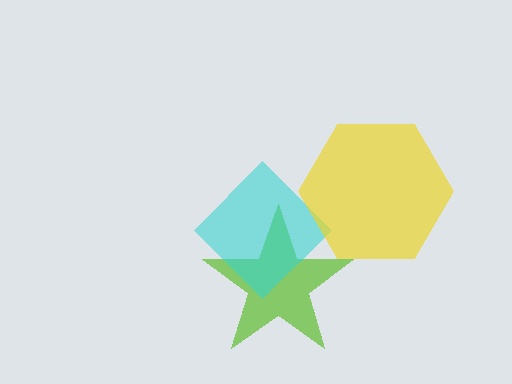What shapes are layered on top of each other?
The layered shapes are: a lime star, a cyan diamond, a yellow hexagon.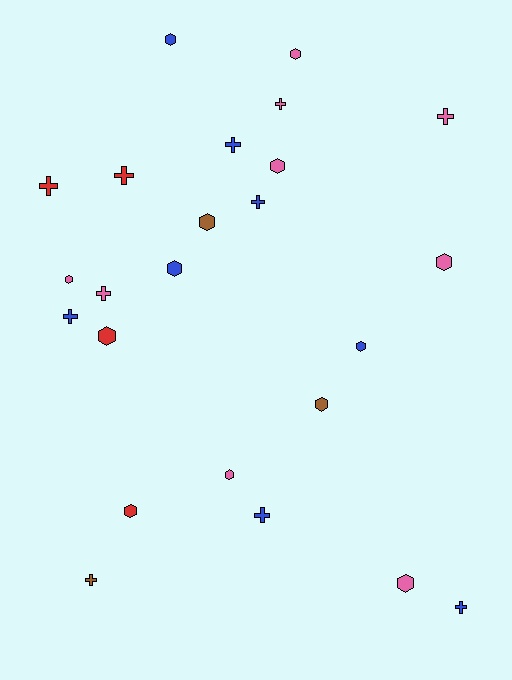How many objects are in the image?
There are 24 objects.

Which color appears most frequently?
Pink, with 9 objects.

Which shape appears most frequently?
Hexagon, with 13 objects.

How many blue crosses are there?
There are 5 blue crosses.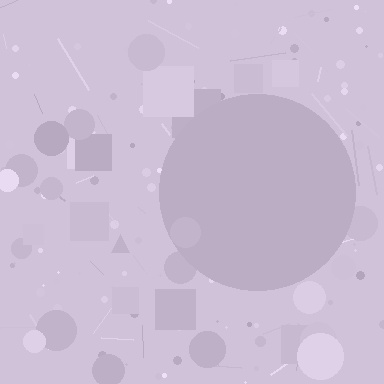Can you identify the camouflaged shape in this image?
The camouflaged shape is a circle.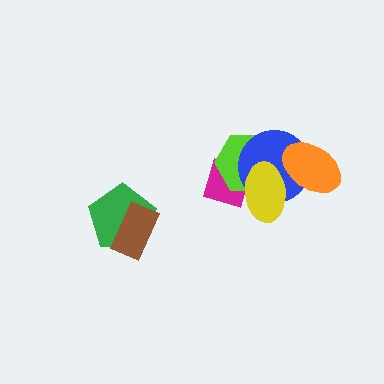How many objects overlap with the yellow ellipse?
4 objects overlap with the yellow ellipse.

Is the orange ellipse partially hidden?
No, no other shape covers it.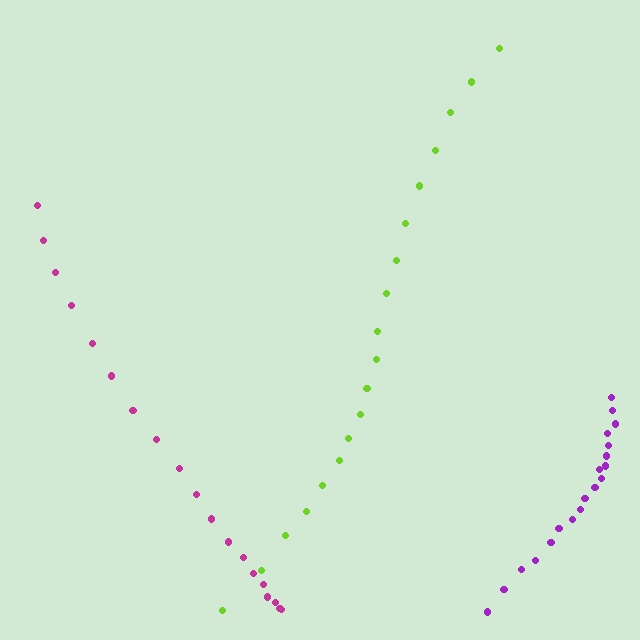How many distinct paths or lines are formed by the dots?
There are 3 distinct paths.